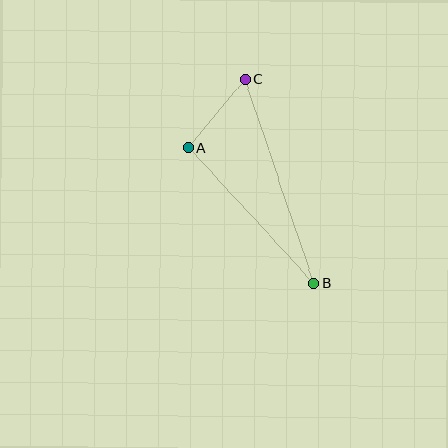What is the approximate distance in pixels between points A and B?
The distance between A and B is approximately 186 pixels.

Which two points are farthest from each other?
Points B and C are farthest from each other.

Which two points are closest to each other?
Points A and C are closest to each other.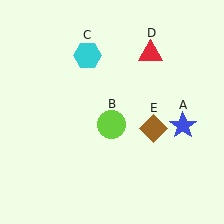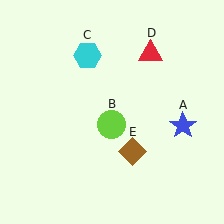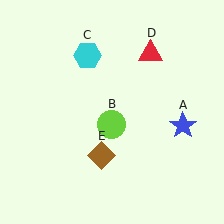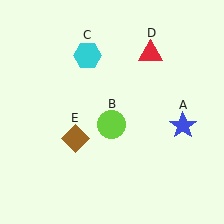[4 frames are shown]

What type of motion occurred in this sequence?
The brown diamond (object E) rotated clockwise around the center of the scene.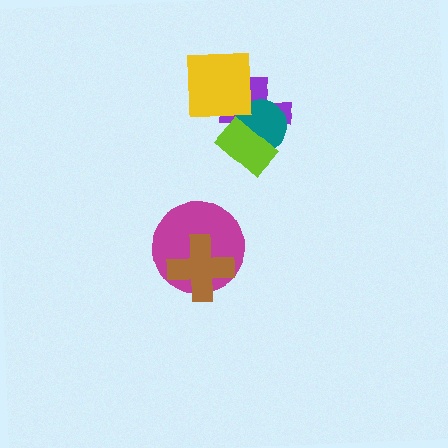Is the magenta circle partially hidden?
Yes, it is partially covered by another shape.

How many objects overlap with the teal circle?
2 objects overlap with the teal circle.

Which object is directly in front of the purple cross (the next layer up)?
The teal circle is directly in front of the purple cross.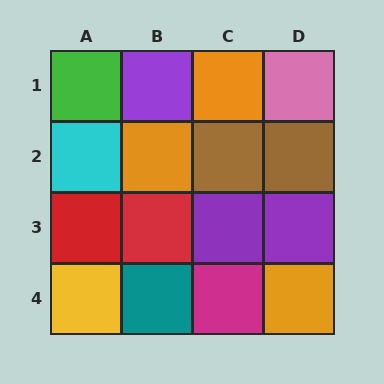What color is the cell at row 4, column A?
Yellow.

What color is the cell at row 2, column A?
Cyan.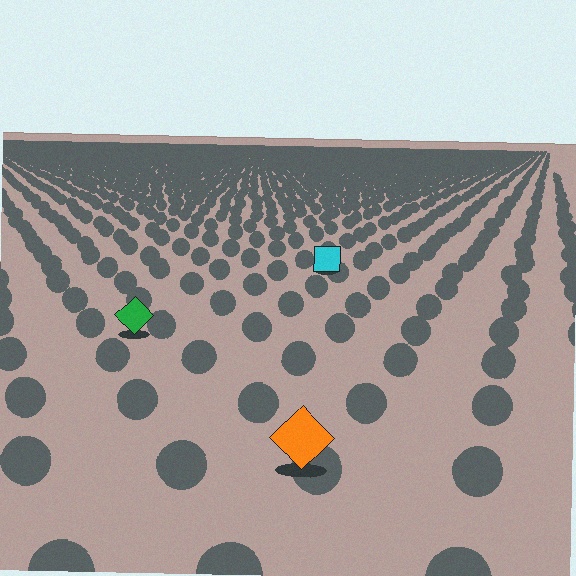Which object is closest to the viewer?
The orange diamond is closest. The texture marks near it are larger and more spread out.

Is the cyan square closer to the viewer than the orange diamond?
No. The orange diamond is closer — you can tell from the texture gradient: the ground texture is coarser near it.